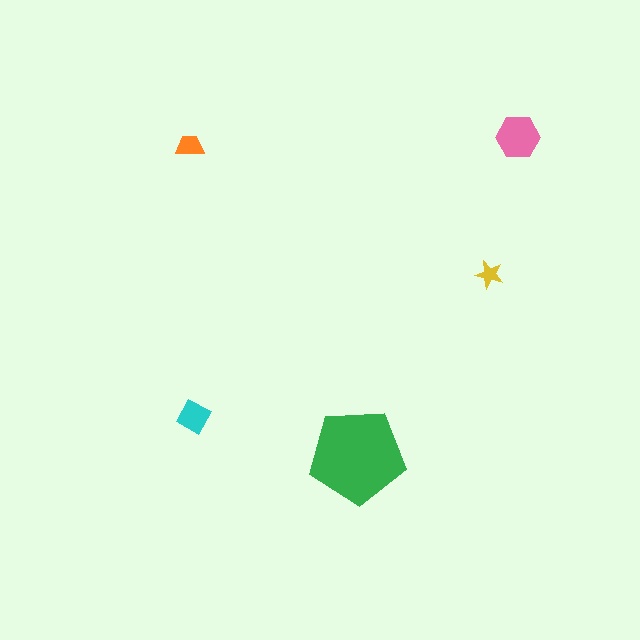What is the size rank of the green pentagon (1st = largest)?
1st.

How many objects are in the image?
There are 5 objects in the image.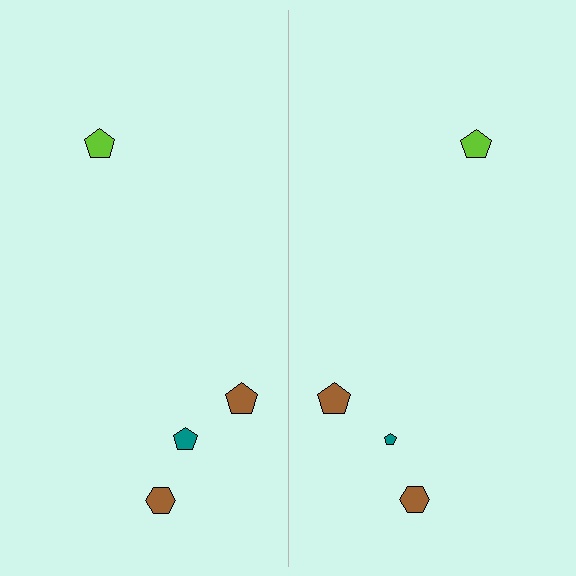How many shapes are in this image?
There are 8 shapes in this image.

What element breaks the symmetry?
The teal pentagon on the right side has a different size than its mirror counterpart.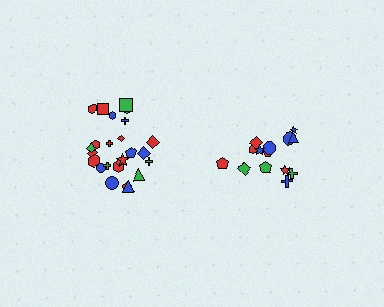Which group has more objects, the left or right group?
The left group.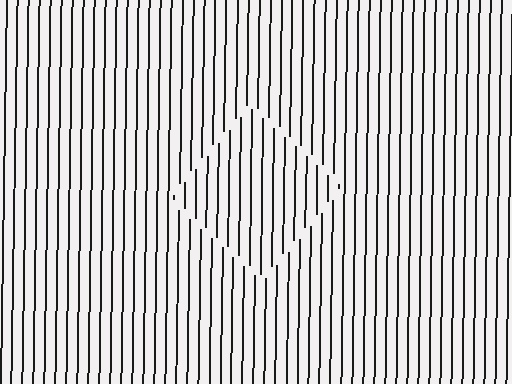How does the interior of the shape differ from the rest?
The interior of the shape contains the same grating, shifted by half a period — the contour is defined by the phase discontinuity where line-ends from the inner and outer gratings abut.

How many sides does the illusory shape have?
4 sides — the line-ends trace a square.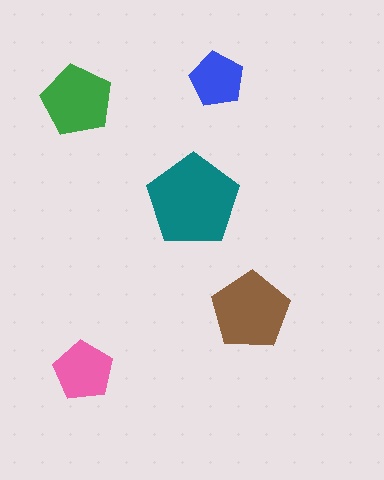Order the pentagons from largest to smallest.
the teal one, the brown one, the green one, the pink one, the blue one.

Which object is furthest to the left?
The green pentagon is leftmost.